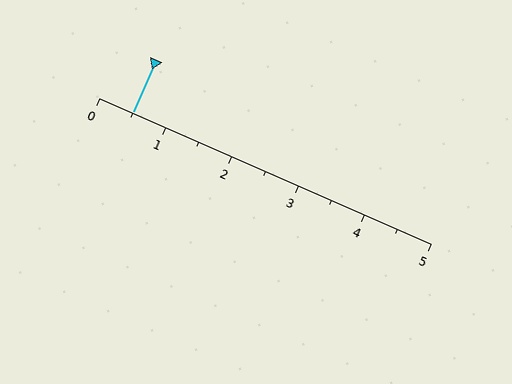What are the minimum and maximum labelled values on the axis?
The axis runs from 0 to 5.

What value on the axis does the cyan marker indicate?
The marker indicates approximately 0.5.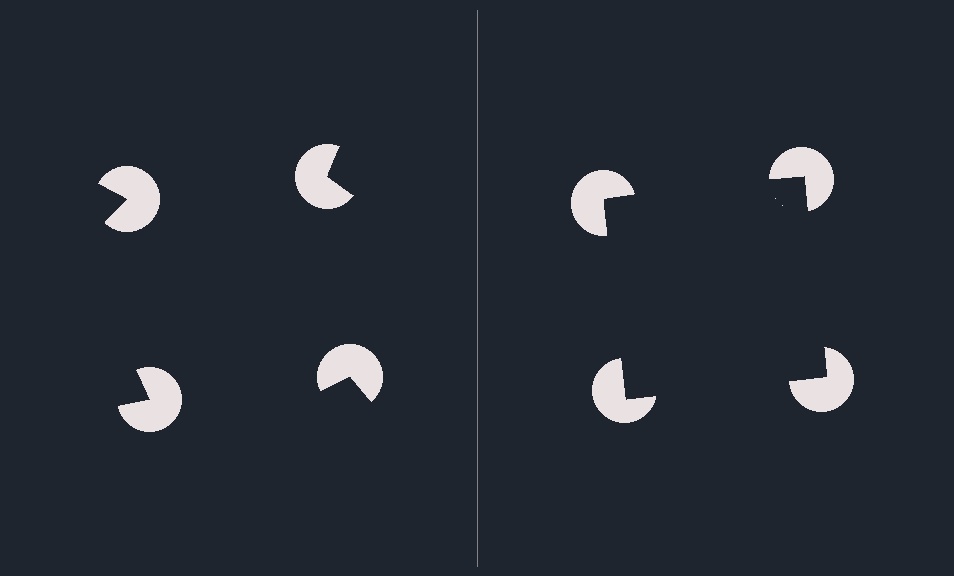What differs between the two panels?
The pac-man discs are positioned identically on both sides; only the wedge orientations differ. On the right they align to a square; on the left they are misaligned.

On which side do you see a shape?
An illusory square appears on the right side. On the left side the wedge cuts are rotated, so no coherent shape forms.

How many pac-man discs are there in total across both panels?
8 — 4 on each side.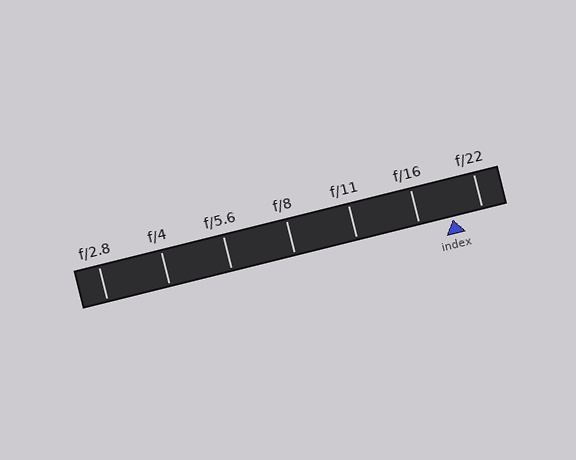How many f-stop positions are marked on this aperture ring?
There are 7 f-stop positions marked.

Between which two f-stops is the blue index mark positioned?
The index mark is between f/16 and f/22.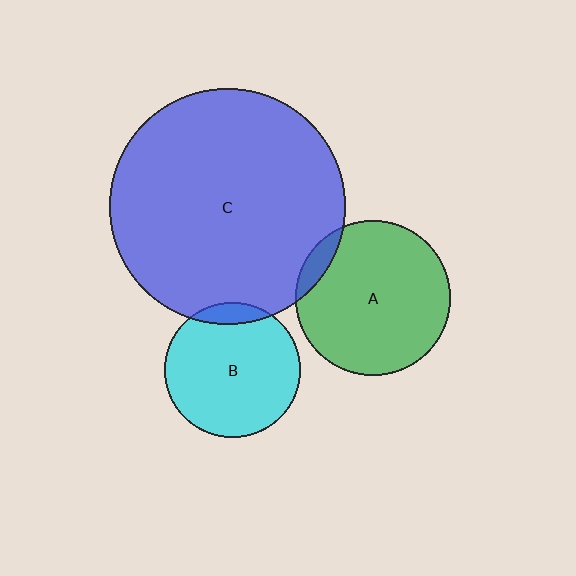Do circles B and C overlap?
Yes.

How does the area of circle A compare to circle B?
Approximately 1.3 times.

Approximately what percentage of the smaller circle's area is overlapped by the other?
Approximately 10%.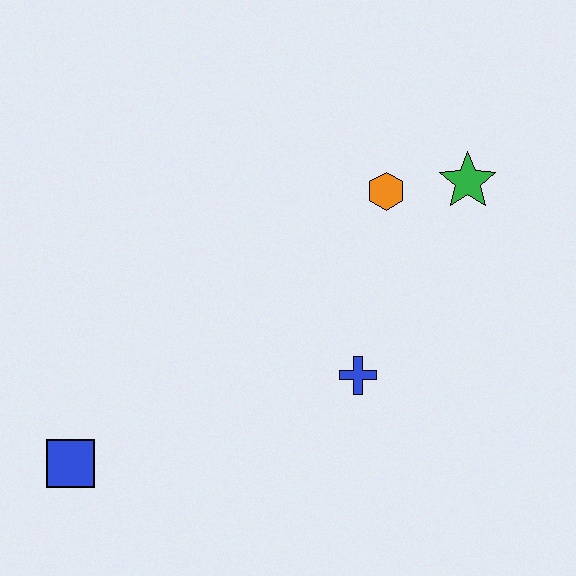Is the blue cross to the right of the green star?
No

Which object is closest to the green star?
The orange hexagon is closest to the green star.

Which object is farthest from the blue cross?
The blue square is farthest from the blue cross.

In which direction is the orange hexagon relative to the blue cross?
The orange hexagon is above the blue cross.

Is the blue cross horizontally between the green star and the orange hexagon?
No